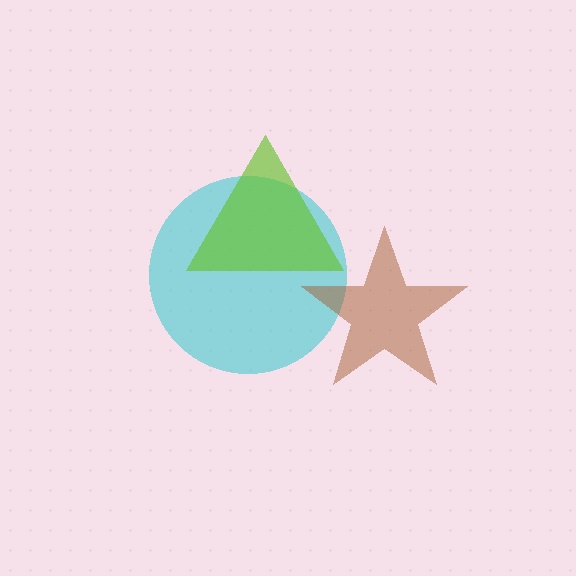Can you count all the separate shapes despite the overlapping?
Yes, there are 3 separate shapes.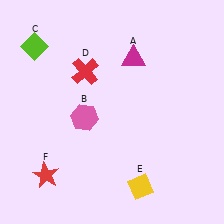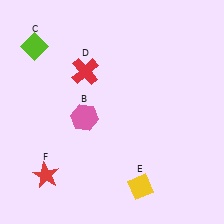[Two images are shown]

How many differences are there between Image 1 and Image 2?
There is 1 difference between the two images.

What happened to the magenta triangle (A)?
The magenta triangle (A) was removed in Image 2. It was in the top-right area of Image 1.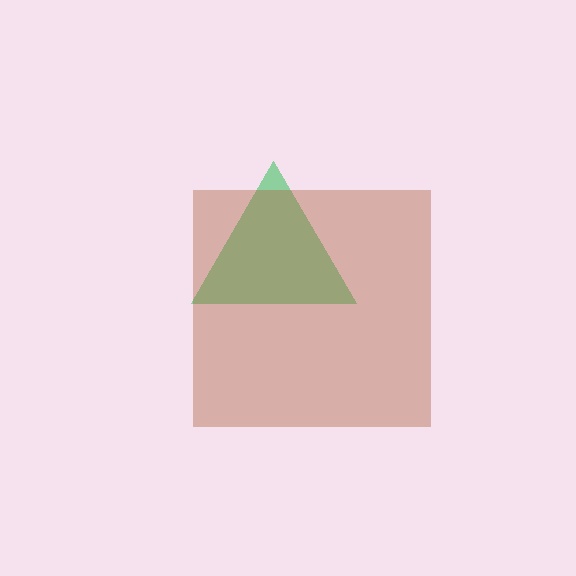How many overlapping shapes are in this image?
There are 2 overlapping shapes in the image.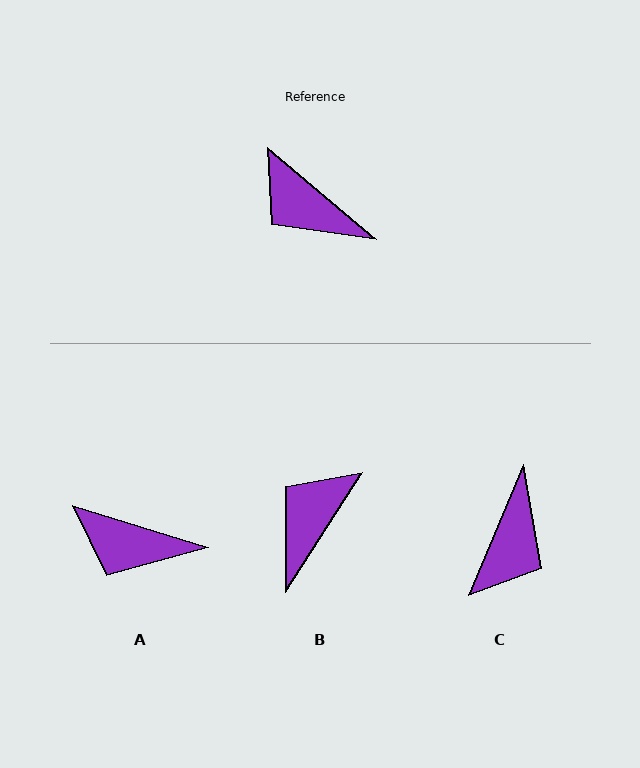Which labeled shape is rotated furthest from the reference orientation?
C, about 108 degrees away.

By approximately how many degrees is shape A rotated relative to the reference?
Approximately 23 degrees counter-clockwise.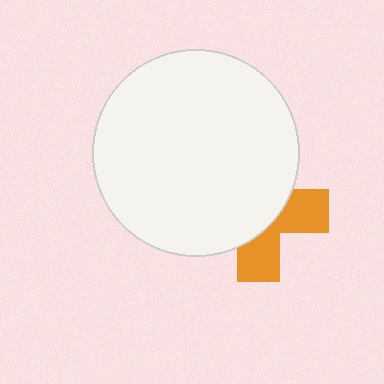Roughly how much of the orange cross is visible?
A small part of it is visible (roughly 38%).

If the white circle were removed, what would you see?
You would see the complete orange cross.